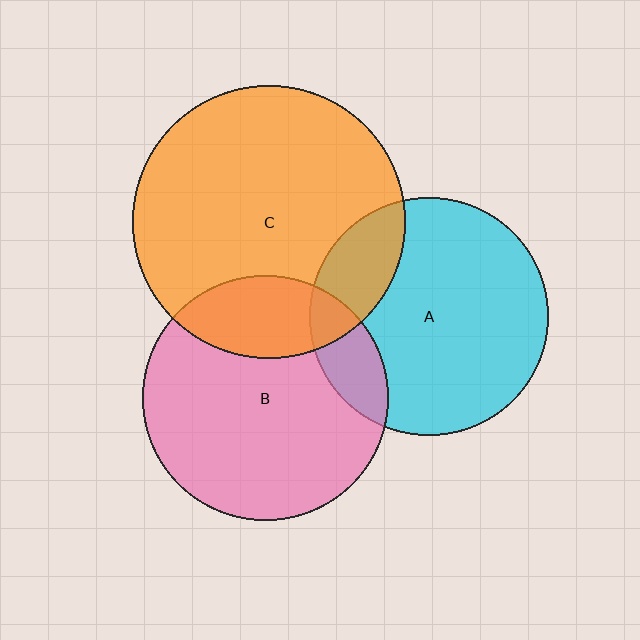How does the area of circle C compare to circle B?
Approximately 1.2 times.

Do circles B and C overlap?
Yes.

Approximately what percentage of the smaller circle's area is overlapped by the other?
Approximately 25%.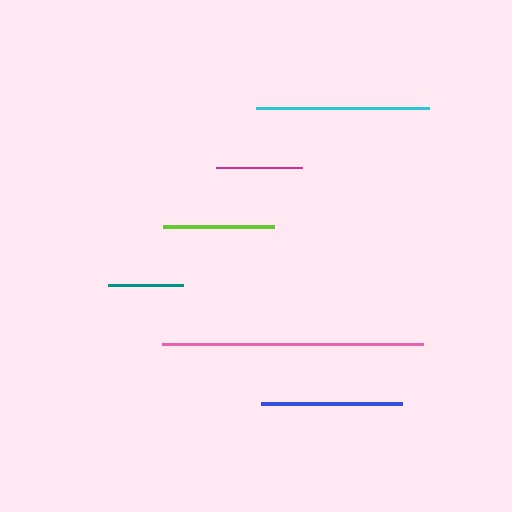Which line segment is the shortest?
The teal line is the shortest at approximately 75 pixels.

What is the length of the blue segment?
The blue segment is approximately 141 pixels long.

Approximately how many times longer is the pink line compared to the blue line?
The pink line is approximately 1.8 times the length of the blue line.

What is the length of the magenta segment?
The magenta segment is approximately 86 pixels long.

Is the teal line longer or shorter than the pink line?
The pink line is longer than the teal line.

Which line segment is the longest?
The pink line is the longest at approximately 261 pixels.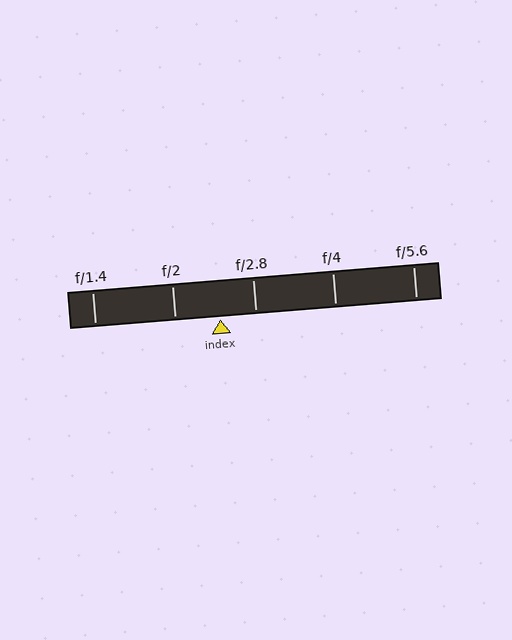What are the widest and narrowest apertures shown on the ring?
The widest aperture shown is f/1.4 and the narrowest is f/5.6.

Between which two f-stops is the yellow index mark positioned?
The index mark is between f/2 and f/2.8.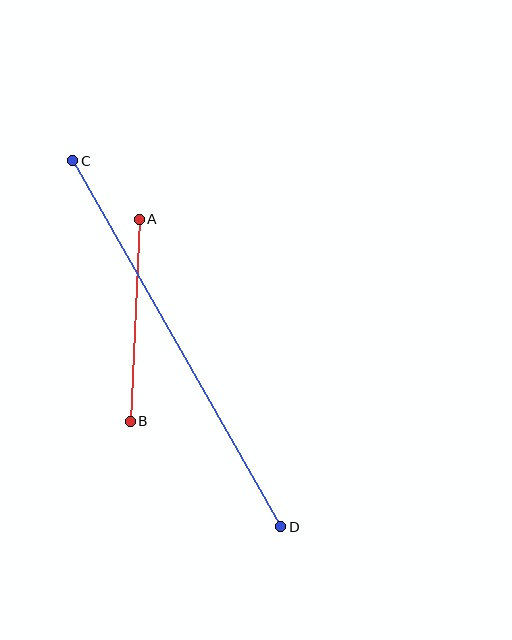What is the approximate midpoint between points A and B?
The midpoint is at approximately (135, 320) pixels.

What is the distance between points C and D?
The distance is approximately 421 pixels.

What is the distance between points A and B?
The distance is approximately 202 pixels.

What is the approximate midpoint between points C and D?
The midpoint is at approximately (177, 344) pixels.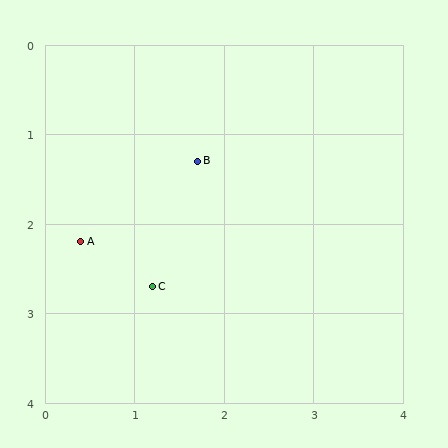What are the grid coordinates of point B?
Point B is at approximately (1.7, 1.3).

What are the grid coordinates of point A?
Point A is at approximately (0.4, 2.2).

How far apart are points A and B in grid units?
Points A and B are about 1.6 grid units apart.